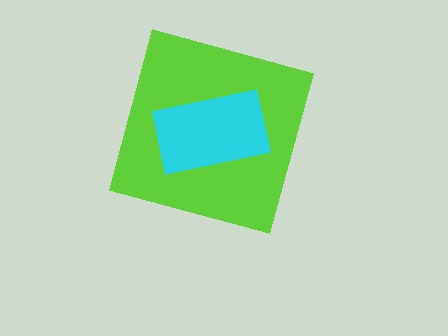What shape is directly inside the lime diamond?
The cyan rectangle.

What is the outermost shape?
The lime diamond.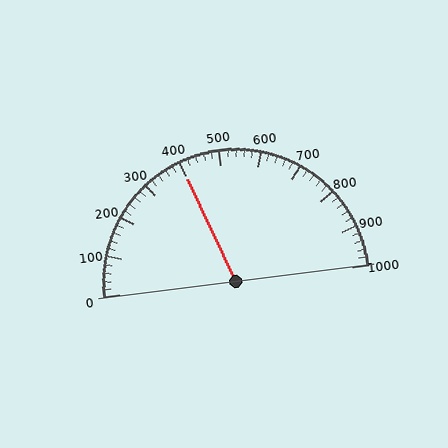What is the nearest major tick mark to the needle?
The nearest major tick mark is 400.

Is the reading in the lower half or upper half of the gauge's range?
The reading is in the lower half of the range (0 to 1000).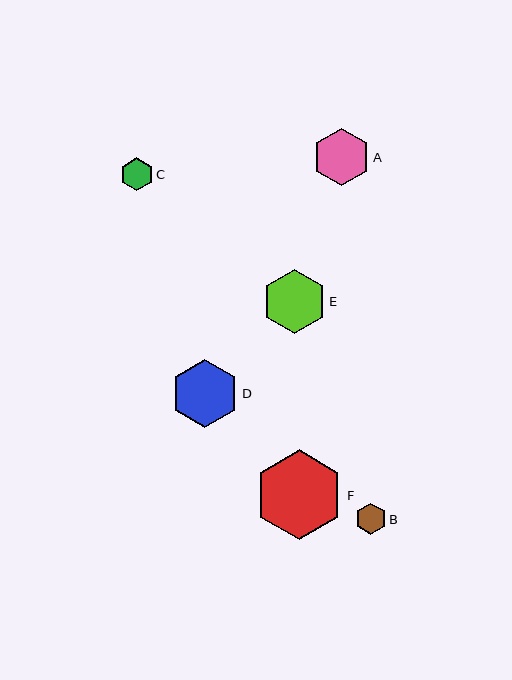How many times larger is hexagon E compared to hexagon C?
Hexagon E is approximately 1.9 times the size of hexagon C.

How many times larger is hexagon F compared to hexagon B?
Hexagon F is approximately 2.9 times the size of hexagon B.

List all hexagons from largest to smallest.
From largest to smallest: F, D, E, A, C, B.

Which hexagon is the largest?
Hexagon F is the largest with a size of approximately 89 pixels.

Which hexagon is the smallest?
Hexagon B is the smallest with a size of approximately 31 pixels.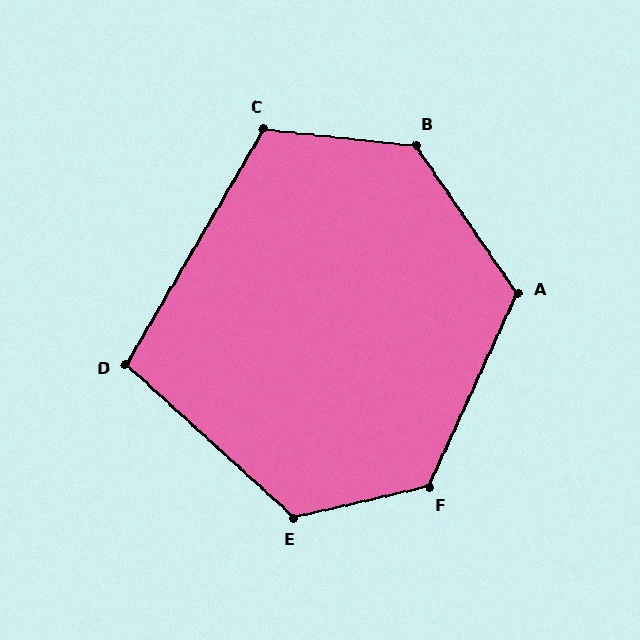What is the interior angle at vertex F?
Approximately 127 degrees (obtuse).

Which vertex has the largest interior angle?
B, at approximately 131 degrees.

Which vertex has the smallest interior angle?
D, at approximately 102 degrees.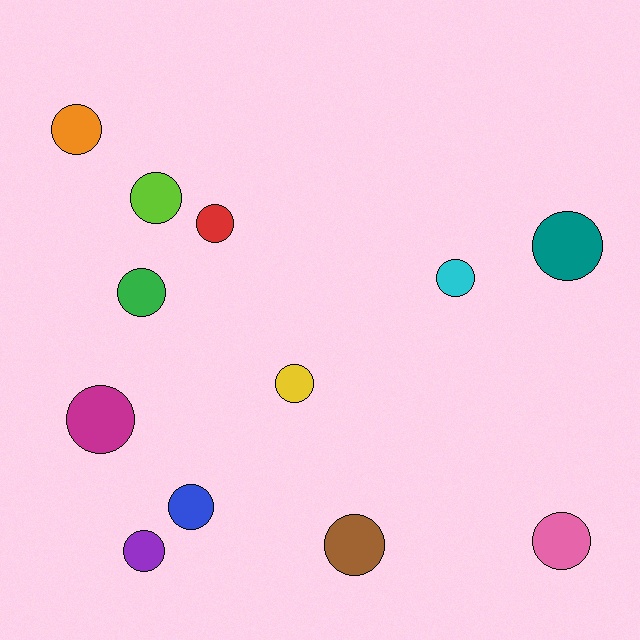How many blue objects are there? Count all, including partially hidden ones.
There is 1 blue object.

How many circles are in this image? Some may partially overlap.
There are 12 circles.